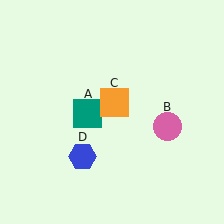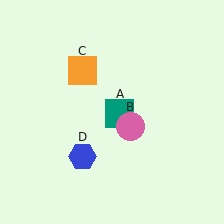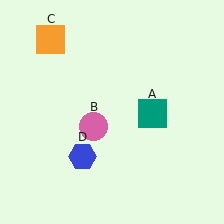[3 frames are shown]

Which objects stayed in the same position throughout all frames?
Blue hexagon (object D) remained stationary.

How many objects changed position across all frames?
3 objects changed position: teal square (object A), pink circle (object B), orange square (object C).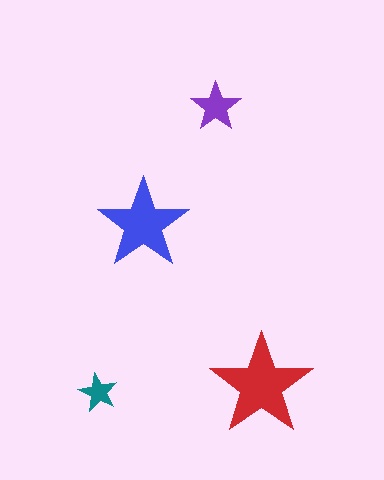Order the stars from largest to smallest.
the red one, the blue one, the purple one, the teal one.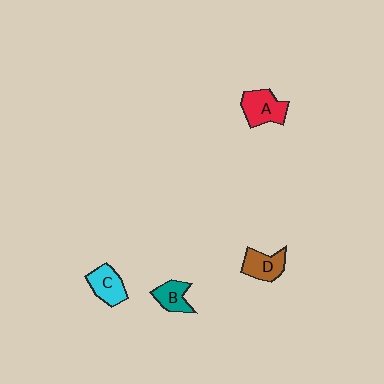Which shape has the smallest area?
Shape B (teal).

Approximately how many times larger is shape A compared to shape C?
Approximately 1.2 times.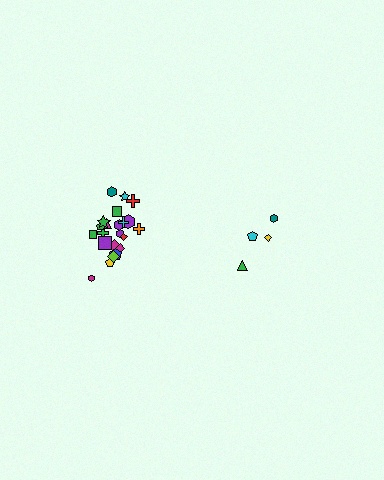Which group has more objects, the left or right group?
The left group.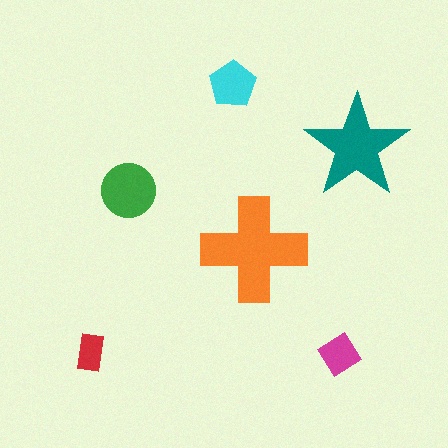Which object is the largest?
The orange cross.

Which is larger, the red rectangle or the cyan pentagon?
The cyan pentagon.